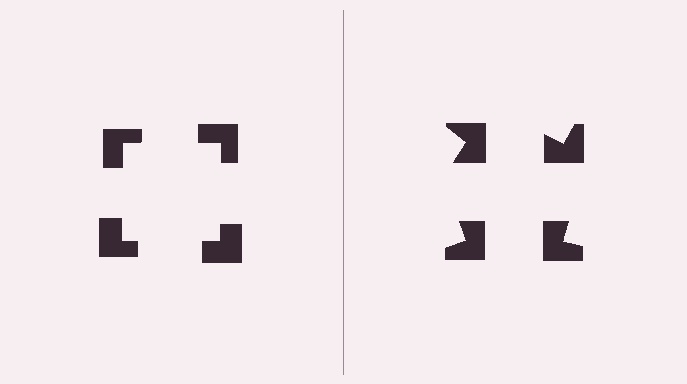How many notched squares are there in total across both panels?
8 — 4 on each side.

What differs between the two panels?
The notched squares are positioned identically on both sides; only the wedge orientations differ. On the left they align to a square; on the right they are misaligned.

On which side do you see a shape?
An illusory square appears on the left side. On the right side the wedge cuts are rotated, so no coherent shape forms.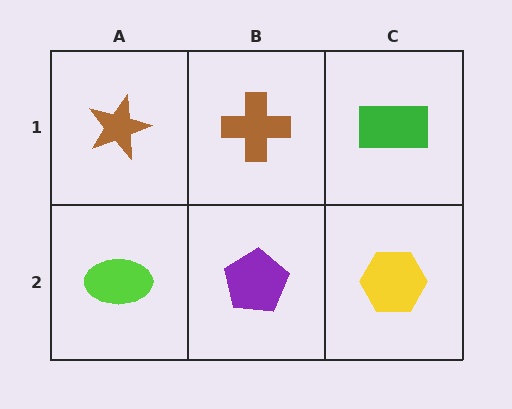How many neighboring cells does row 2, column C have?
2.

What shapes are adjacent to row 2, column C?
A green rectangle (row 1, column C), a purple pentagon (row 2, column B).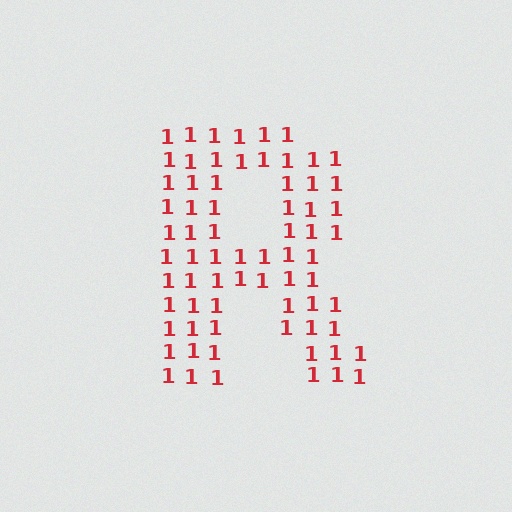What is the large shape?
The large shape is the letter R.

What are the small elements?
The small elements are digit 1's.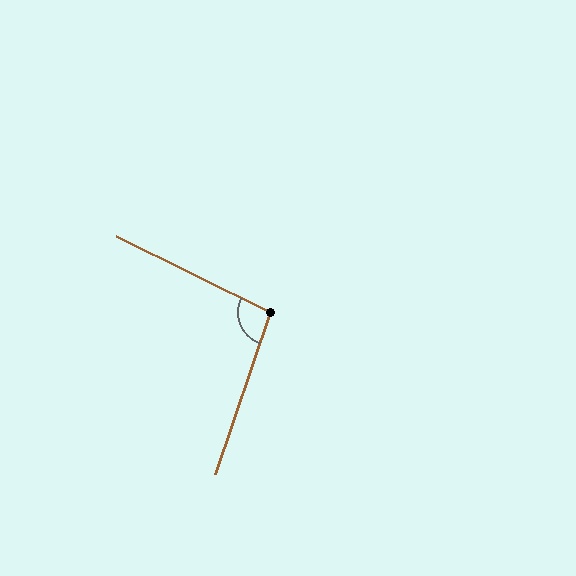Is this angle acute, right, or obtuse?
It is obtuse.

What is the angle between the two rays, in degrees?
Approximately 97 degrees.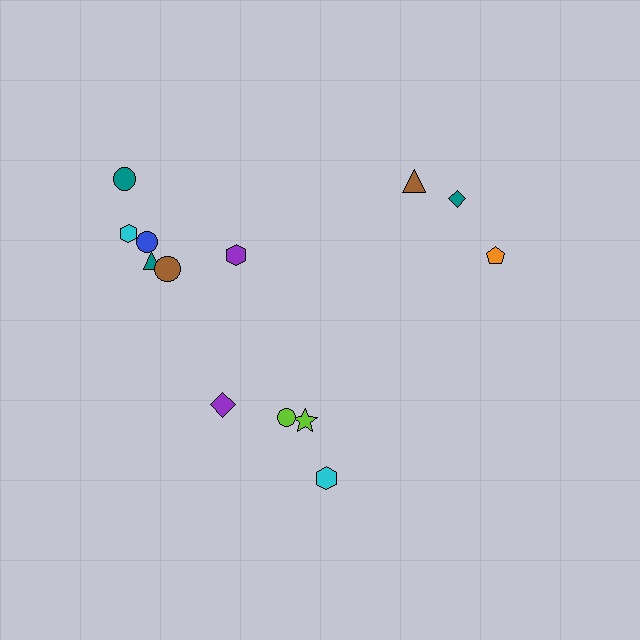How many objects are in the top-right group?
There are 3 objects.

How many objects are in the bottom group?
There are 4 objects.